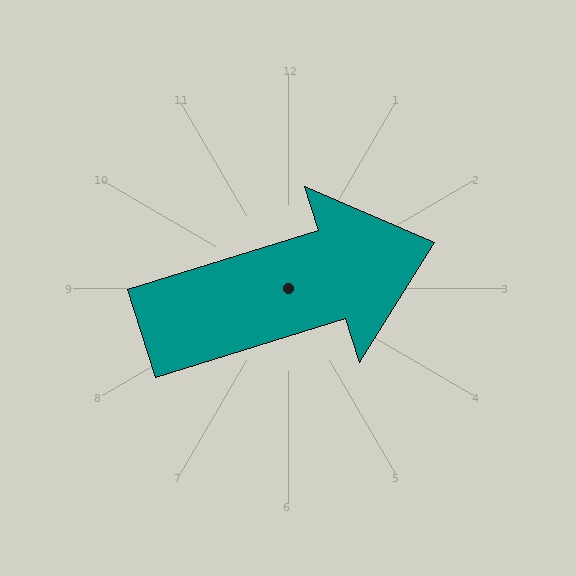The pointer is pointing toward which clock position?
Roughly 2 o'clock.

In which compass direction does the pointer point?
East.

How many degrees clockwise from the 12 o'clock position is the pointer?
Approximately 73 degrees.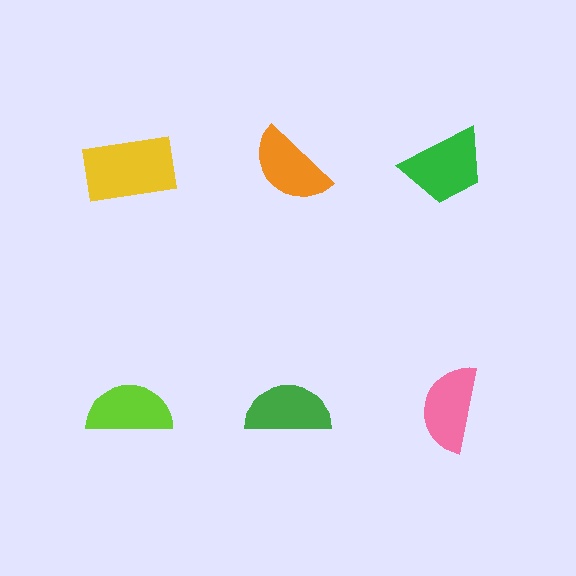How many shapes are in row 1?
3 shapes.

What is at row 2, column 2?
A green semicircle.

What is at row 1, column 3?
A green trapezoid.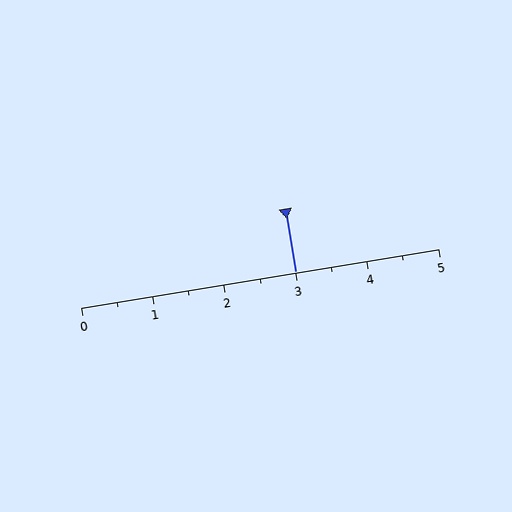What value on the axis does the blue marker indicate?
The marker indicates approximately 3.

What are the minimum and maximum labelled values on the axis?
The axis runs from 0 to 5.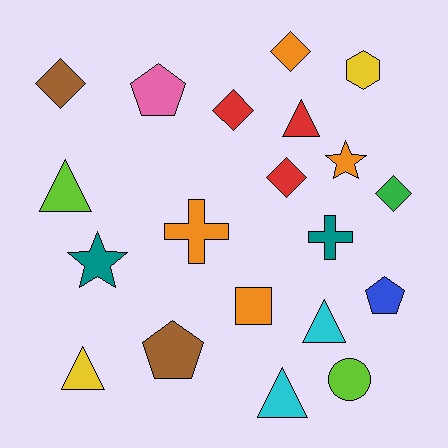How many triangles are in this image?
There are 5 triangles.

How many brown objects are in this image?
There are 2 brown objects.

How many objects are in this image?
There are 20 objects.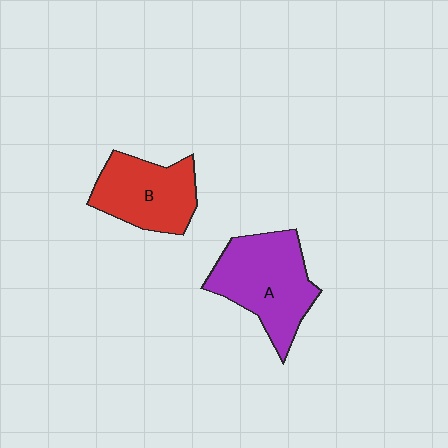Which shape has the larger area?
Shape A (purple).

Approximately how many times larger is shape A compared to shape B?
Approximately 1.2 times.